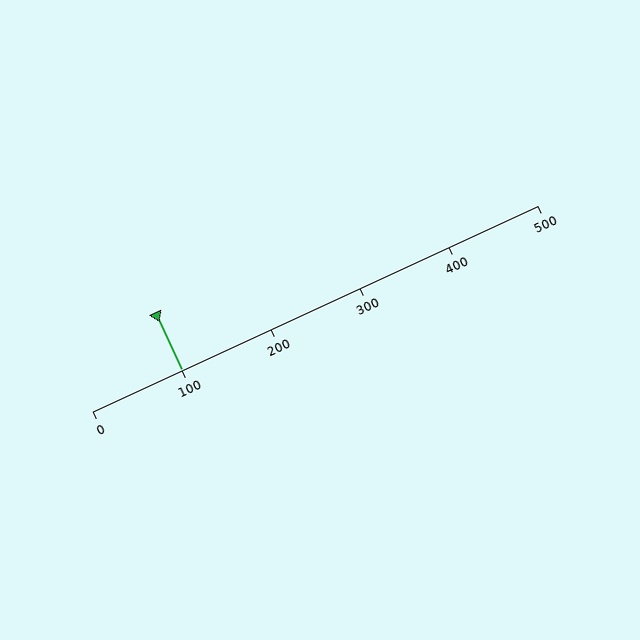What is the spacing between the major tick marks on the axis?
The major ticks are spaced 100 apart.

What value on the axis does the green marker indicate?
The marker indicates approximately 100.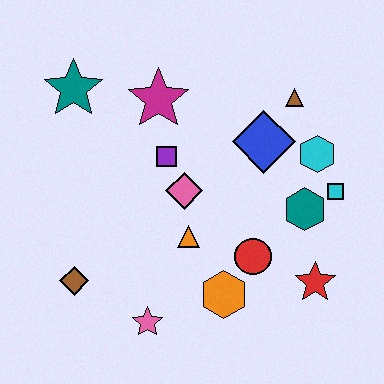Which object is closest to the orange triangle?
The pink diamond is closest to the orange triangle.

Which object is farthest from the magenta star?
The red star is farthest from the magenta star.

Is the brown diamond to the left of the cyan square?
Yes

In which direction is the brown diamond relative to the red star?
The brown diamond is to the left of the red star.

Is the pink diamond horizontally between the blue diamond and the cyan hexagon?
No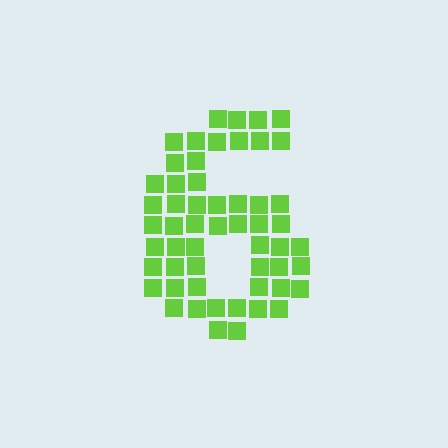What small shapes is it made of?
It is made of small squares.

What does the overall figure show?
The overall figure shows the digit 6.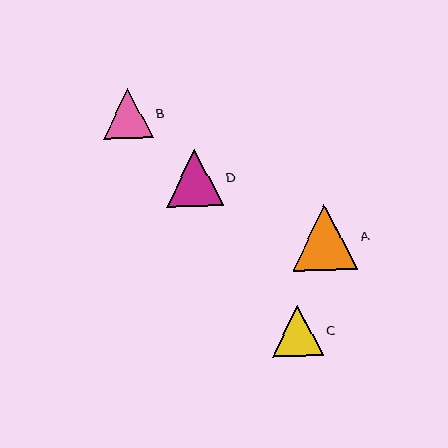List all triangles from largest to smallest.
From largest to smallest: A, D, C, B.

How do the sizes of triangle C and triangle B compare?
Triangle C and triangle B are approximately the same size.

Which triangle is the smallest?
Triangle B is the smallest with a size of approximately 50 pixels.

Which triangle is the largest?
Triangle A is the largest with a size of approximately 66 pixels.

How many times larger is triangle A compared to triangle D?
Triangle A is approximately 1.2 times the size of triangle D.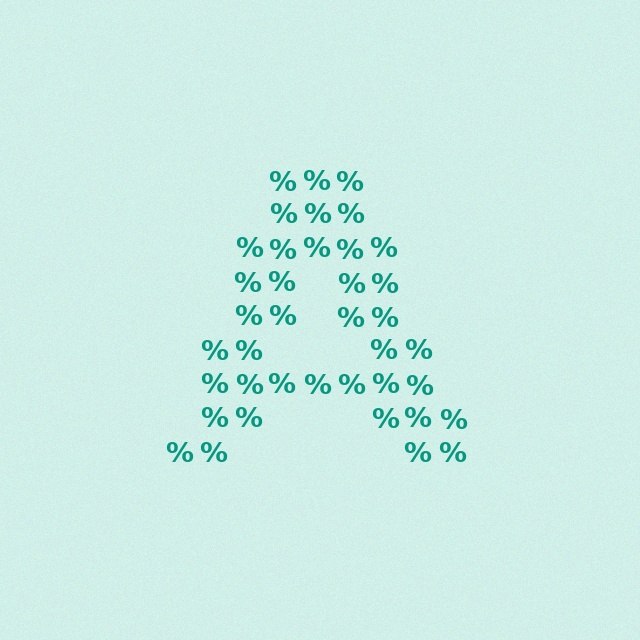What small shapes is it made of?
It is made of small percent signs.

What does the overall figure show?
The overall figure shows the letter A.